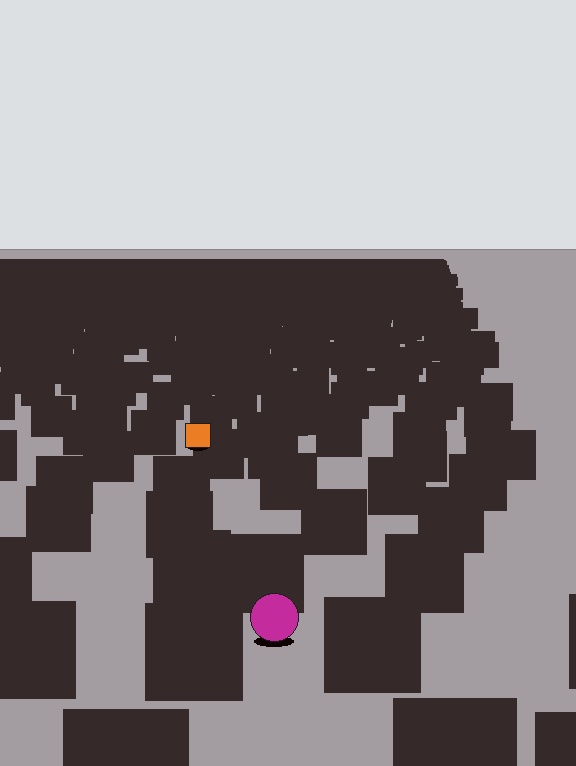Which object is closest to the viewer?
The magenta circle is closest. The texture marks near it are larger and more spread out.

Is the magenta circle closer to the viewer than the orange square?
Yes. The magenta circle is closer — you can tell from the texture gradient: the ground texture is coarser near it.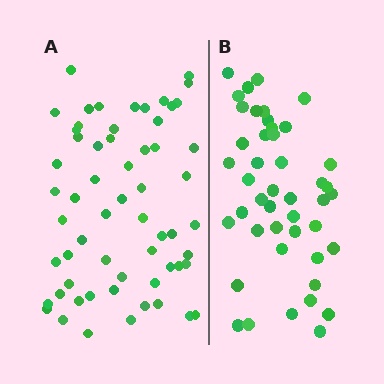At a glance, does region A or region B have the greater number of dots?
Region A (the left region) has more dots.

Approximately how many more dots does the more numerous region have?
Region A has approximately 15 more dots than region B.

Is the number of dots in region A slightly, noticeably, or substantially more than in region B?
Region A has noticeably more, but not dramatically so. The ratio is roughly 1.3 to 1.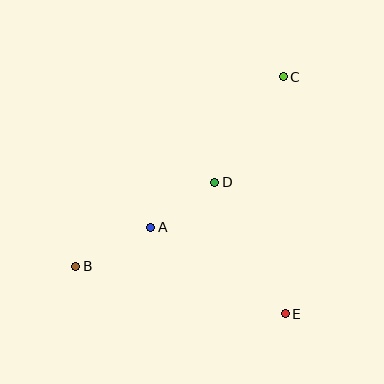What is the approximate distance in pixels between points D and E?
The distance between D and E is approximately 149 pixels.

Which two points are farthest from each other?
Points B and C are farthest from each other.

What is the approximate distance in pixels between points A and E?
The distance between A and E is approximately 160 pixels.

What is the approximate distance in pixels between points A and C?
The distance between A and C is approximately 200 pixels.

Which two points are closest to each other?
Points A and D are closest to each other.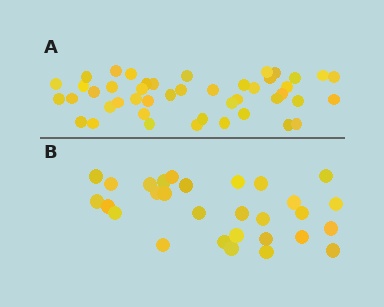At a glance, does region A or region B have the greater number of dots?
Region A (the top region) has more dots.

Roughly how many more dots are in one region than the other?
Region A has approximately 15 more dots than region B.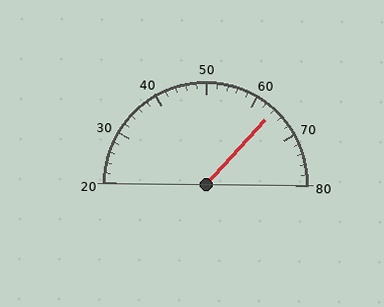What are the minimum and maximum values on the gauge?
The gauge ranges from 20 to 80.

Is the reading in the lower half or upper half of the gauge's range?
The reading is in the upper half of the range (20 to 80).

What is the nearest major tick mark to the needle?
The nearest major tick mark is 60.